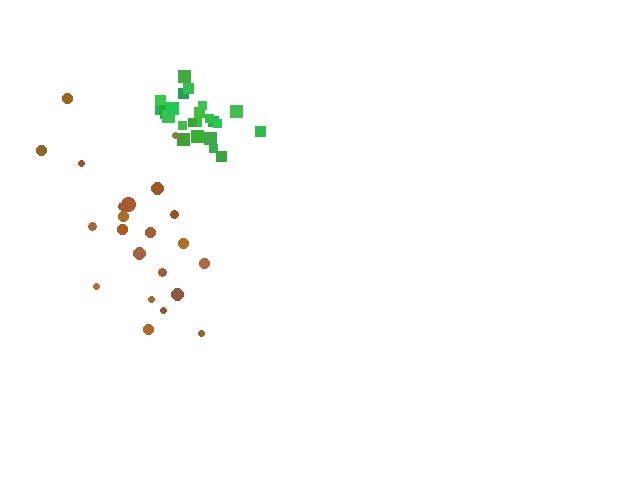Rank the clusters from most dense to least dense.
green, brown.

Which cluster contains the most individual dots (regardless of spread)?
Green (24).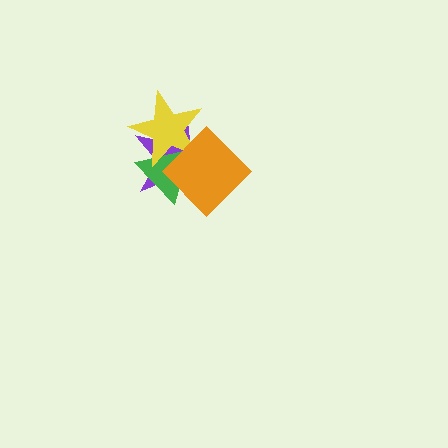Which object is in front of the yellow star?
The orange diamond is in front of the yellow star.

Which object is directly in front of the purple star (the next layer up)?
The green triangle is directly in front of the purple star.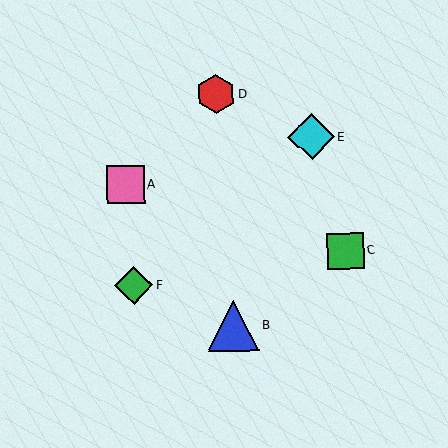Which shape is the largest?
The blue triangle (labeled B) is the largest.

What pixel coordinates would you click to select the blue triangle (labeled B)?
Click at (233, 326) to select the blue triangle B.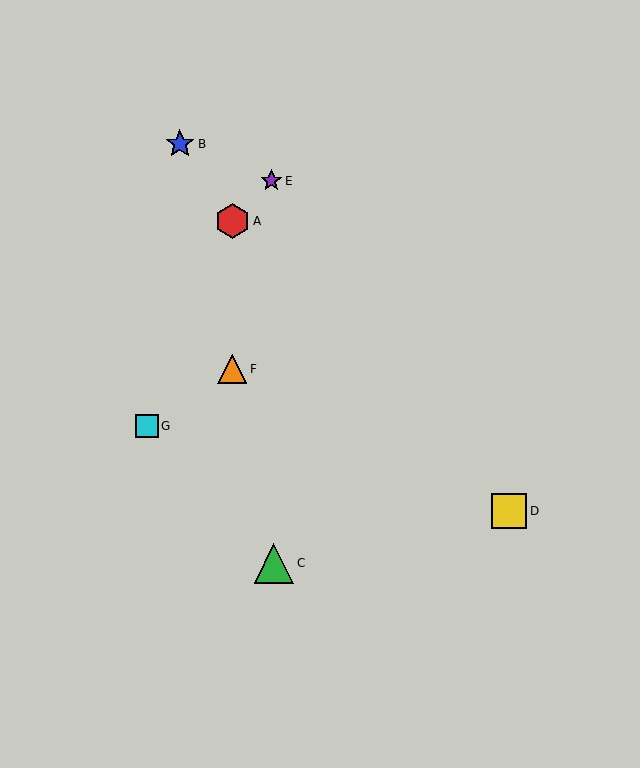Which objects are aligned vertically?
Objects A, F are aligned vertically.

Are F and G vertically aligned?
No, F is at x≈232 and G is at x≈147.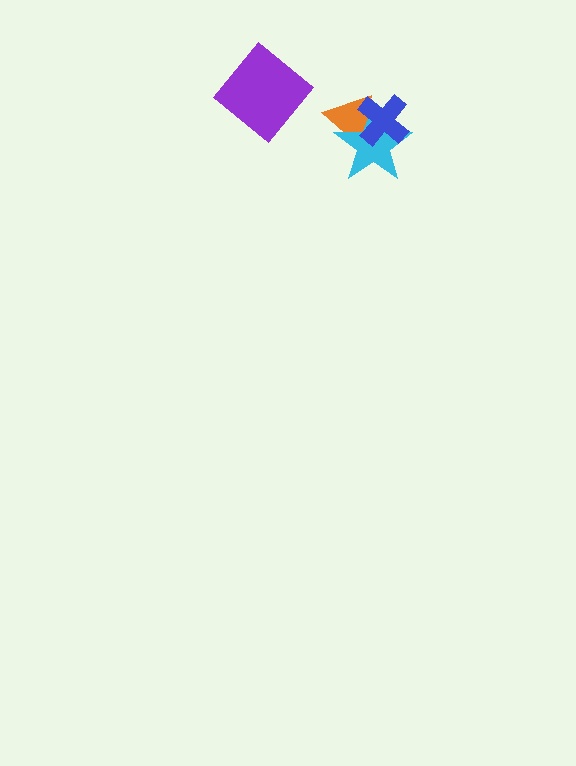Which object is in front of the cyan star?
The blue cross is in front of the cyan star.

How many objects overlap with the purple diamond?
0 objects overlap with the purple diamond.